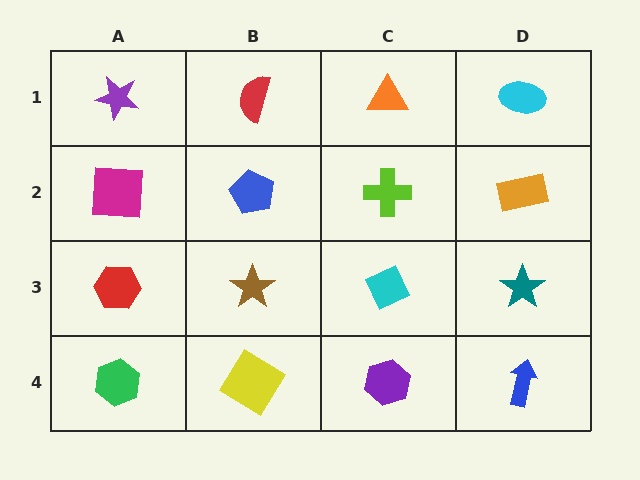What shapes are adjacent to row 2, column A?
A purple star (row 1, column A), a red hexagon (row 3, column A), a blue pentagon (row 2, column B).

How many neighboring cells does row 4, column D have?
2.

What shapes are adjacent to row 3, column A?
A magenta square (row 2, column A), a green hexagon (row 4, column A), a brown star (row 3, column B).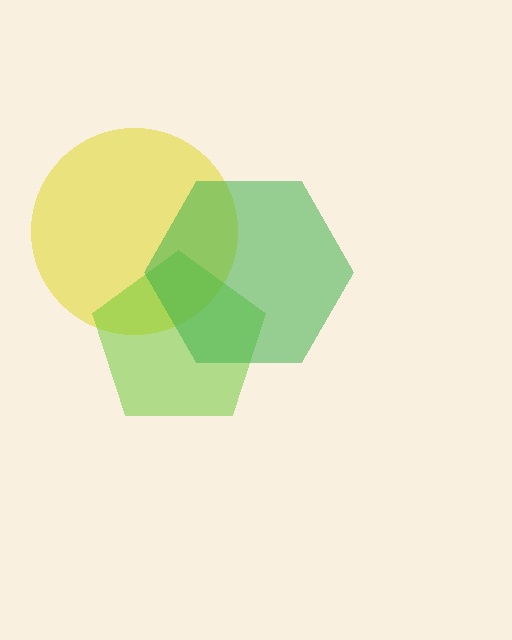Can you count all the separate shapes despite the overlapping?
Yes, there are 3 separate shapes.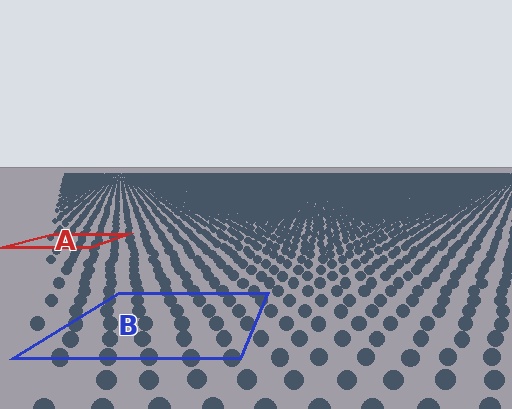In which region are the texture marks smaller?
The texture marks are smaller in region A, because it is farther away.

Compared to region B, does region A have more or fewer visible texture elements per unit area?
Region A has more texture elements per unit area — they are packed more densely because it is farther away.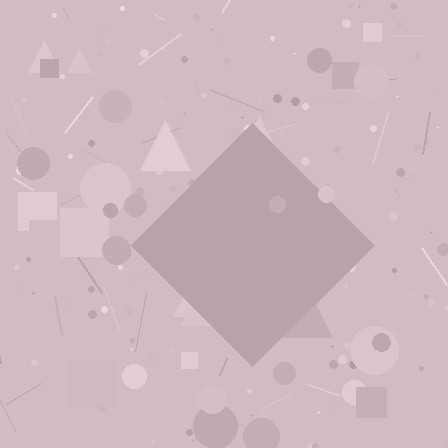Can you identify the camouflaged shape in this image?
The camouflaged shape is a diamond.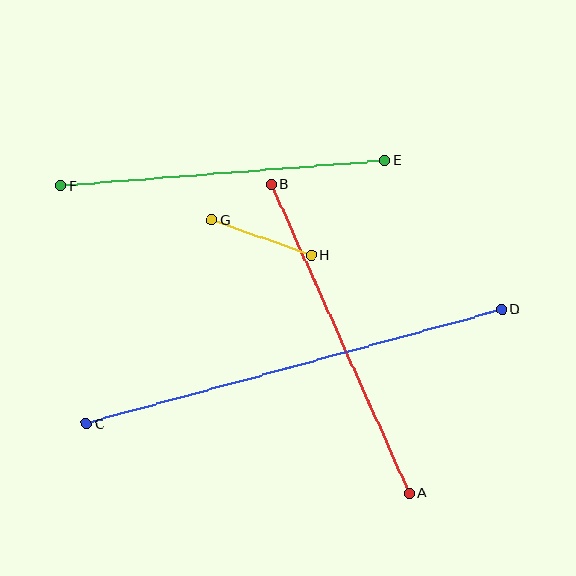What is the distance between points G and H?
The distance is approximately 106 pixels.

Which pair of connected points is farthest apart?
Points C and D are farthest apart.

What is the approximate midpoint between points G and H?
The midpoint is at approximately (262, 238) pixels.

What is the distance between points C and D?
The distance is approximately 431 pixels.